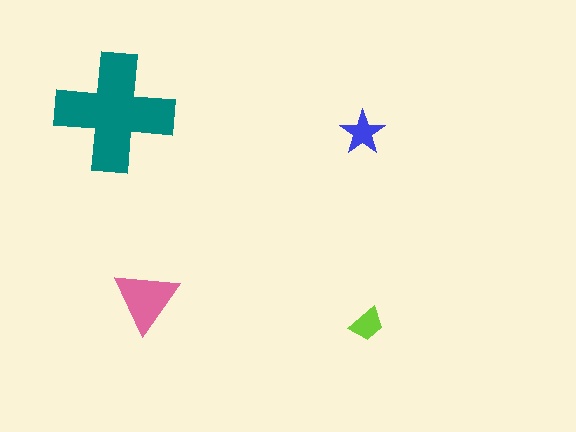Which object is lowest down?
The lime trapezoid is bottommost.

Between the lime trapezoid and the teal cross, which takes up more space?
The teal cross.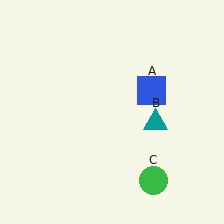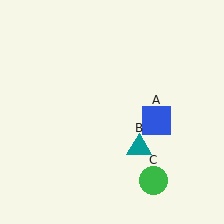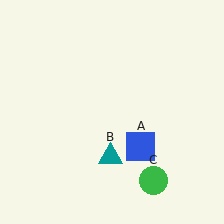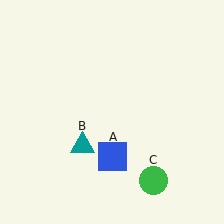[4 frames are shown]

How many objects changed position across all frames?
2 objects changed position: blue square (object A), teal triangle (object B).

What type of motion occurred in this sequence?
The blue square (object A), teal triangle (object B) rotated clockwise around the center of the scene.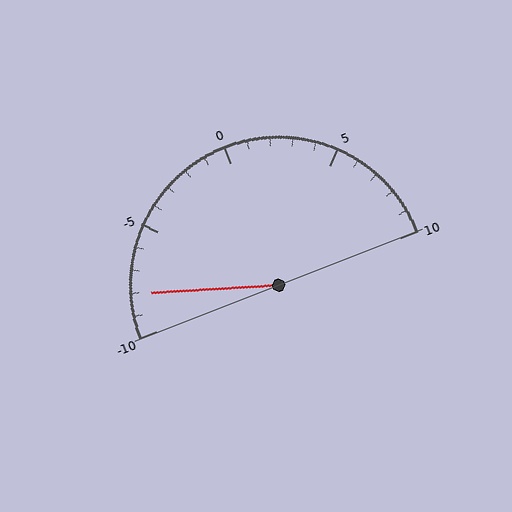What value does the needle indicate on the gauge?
The needle indicates approximately -8.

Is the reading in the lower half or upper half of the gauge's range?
The reading is in the lower half of the range (-10 to 10).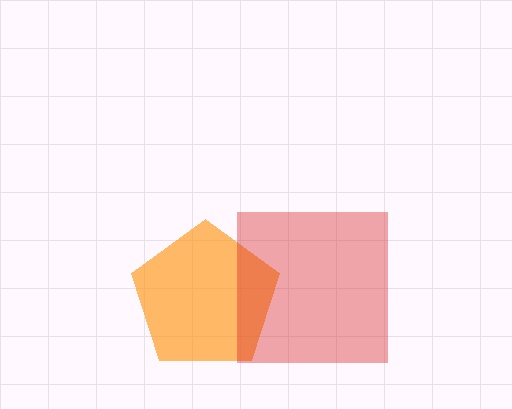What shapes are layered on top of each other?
The layered shapes are: an orange pentagon, a red square.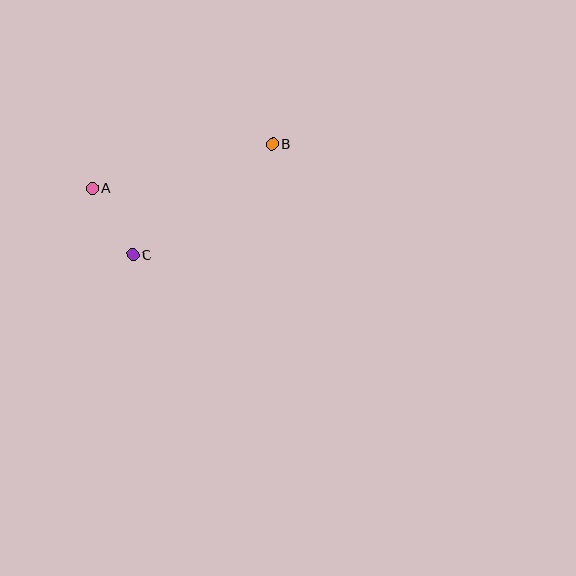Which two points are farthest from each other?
Points A and B are farthest from each other.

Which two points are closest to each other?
Points A and C are closest to each other.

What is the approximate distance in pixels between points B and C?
The distance between B and C is approximately 179 pixels.